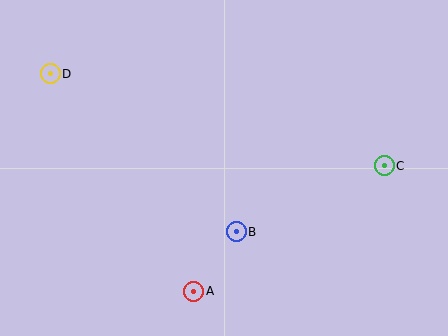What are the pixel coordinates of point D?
Point D is at (50, 74).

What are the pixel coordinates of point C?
Point C is at (384, 166).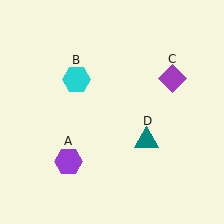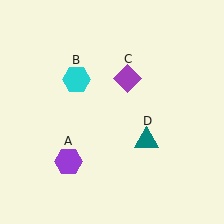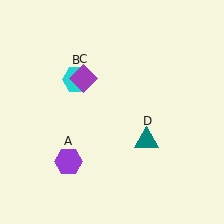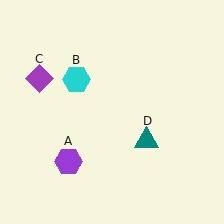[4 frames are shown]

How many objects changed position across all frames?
1 object changed position: purple diamond (object C).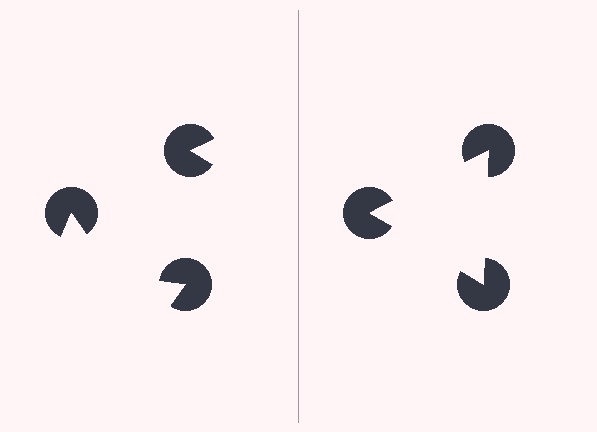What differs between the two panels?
The pac-man discs are positioned identically on both sides; only the wedge orientations differ. On the right they align to a triangle; on the left they are misaligned.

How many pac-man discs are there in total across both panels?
6 — 3 on each side.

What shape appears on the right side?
An illusory triangle.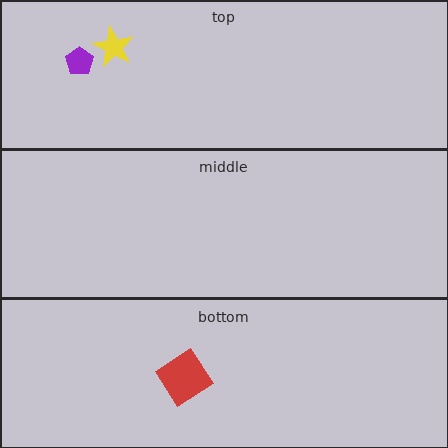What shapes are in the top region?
The purple pentagon, the yellow star.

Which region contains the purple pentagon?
The top region.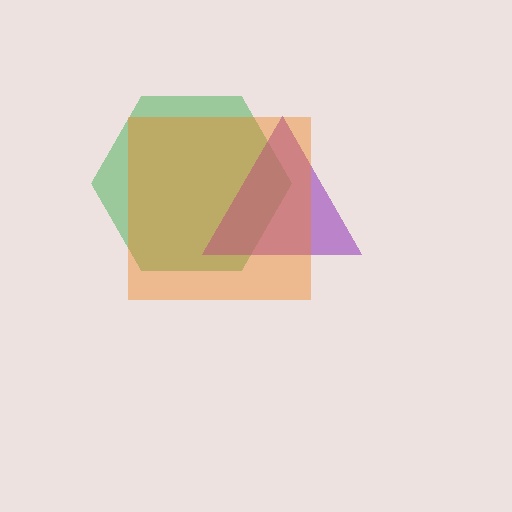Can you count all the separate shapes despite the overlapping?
Yes, there are 3 separate shapes.